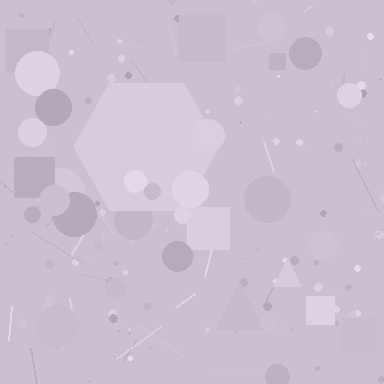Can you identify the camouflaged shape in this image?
The camouflaged shape is a hexagon.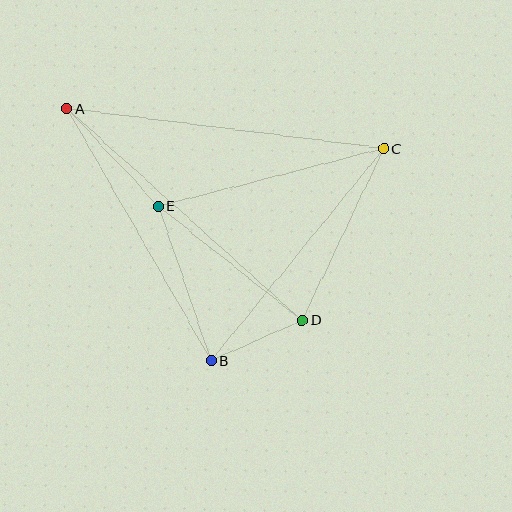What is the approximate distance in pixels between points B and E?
The distance between B and E is approximately 163 pixels.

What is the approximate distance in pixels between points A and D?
The distance between A and D is approximately 317 pixels.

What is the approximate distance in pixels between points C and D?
The distance between C and D is approximately 190 pixels.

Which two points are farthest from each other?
Points A and C are farthest from each other.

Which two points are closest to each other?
Points B and D are closest to each other.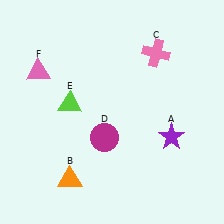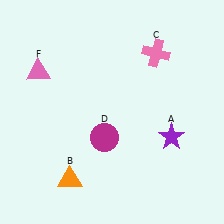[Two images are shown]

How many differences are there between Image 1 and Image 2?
There is 1 difference between the two images.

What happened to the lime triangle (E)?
The lime triangle (E) was removed in Image 2. It was in the top-left area of Image 1.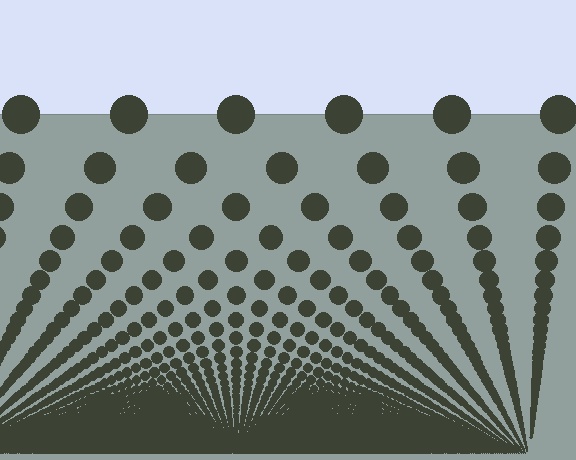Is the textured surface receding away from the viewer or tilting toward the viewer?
The surface appears to tilt toward the viewer. Texture elements get larger and sparser toward the top.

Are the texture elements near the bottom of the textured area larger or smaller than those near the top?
Smaller. The gradient is inverted — elements near the bottom are smaller and denser.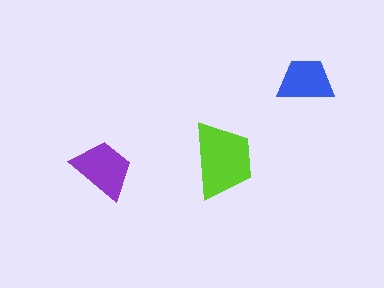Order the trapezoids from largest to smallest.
the lime one, the purple one, the blue one.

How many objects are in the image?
There are 3 objects in the image.